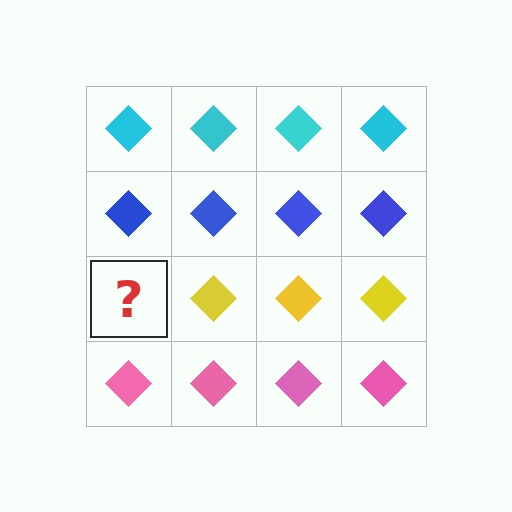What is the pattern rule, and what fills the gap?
The rule is that each row has a consistent color. The gap should be filled with a yellow diamond.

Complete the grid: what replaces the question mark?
The question mark should be replaced with a yellow diamond.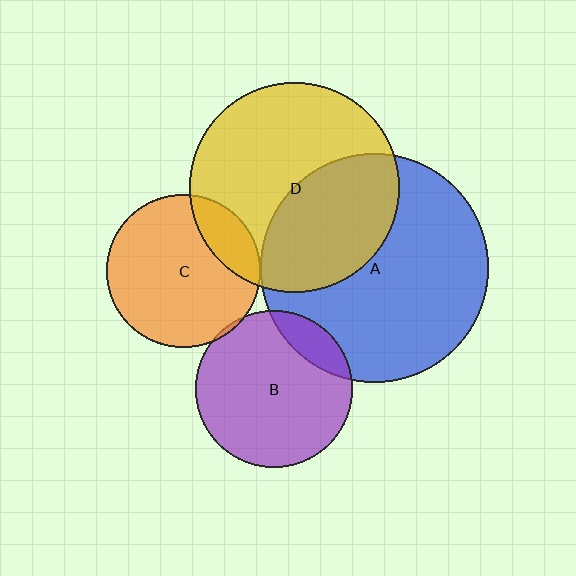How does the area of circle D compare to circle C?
Approximately 1.9 times.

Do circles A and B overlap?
Yes.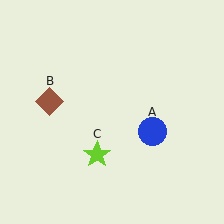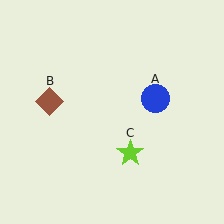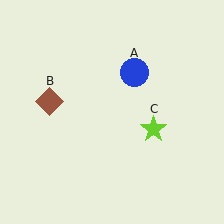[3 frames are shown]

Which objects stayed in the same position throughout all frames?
Brown diamond (object B) remained stationary.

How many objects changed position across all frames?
2 objects changed position: blue circle (object A), lime star (object C).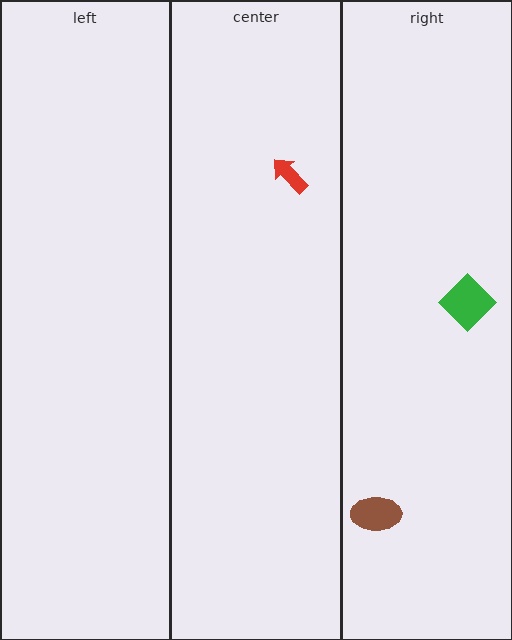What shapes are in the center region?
The red arrow.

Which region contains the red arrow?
The center region.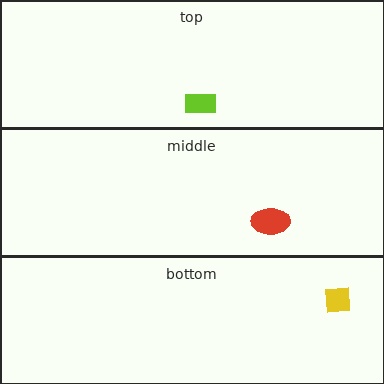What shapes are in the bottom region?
The yellow square.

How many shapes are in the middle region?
1.